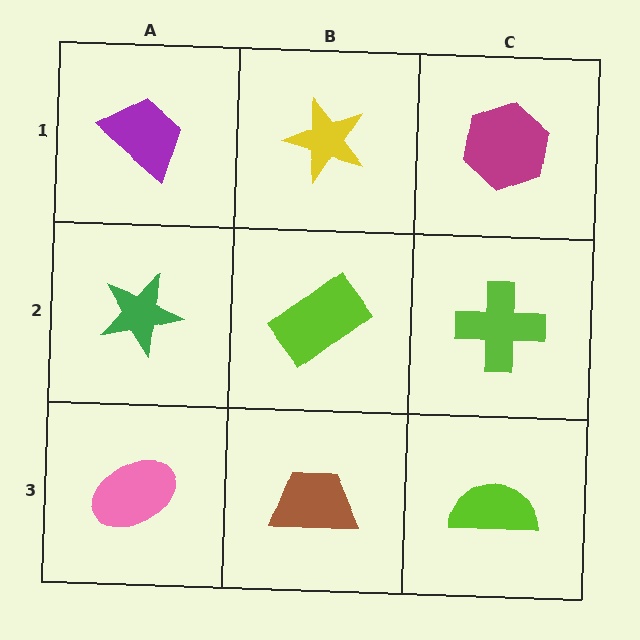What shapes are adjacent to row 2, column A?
A purple trapezoid (row 1, column A), a pink ellipse (row 3, column A), a lime rectangle (row 2, column B).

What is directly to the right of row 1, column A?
A yellow star.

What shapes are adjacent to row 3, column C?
A lime cross (row 2, column C), a brown trapezoid (row 3, column B).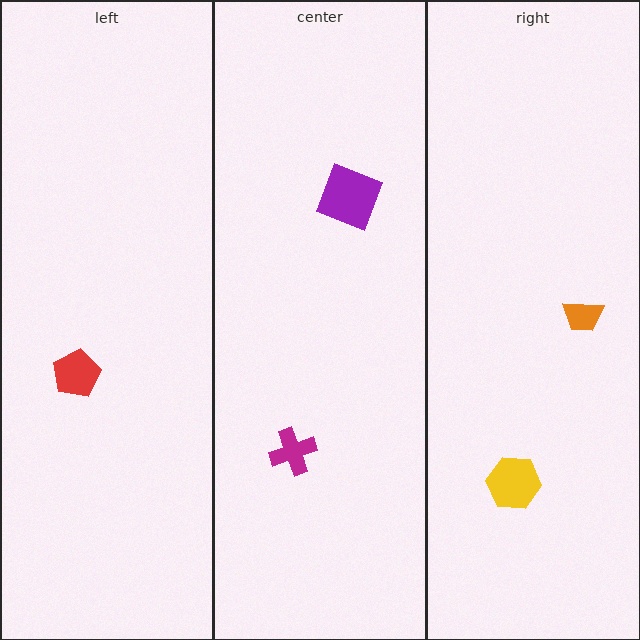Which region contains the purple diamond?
The center region.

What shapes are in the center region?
The magenta cross, the purple diamond.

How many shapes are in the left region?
1.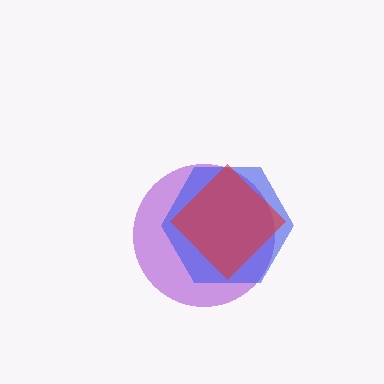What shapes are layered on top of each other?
The layered shapes are: a purple circle, a blue hexagon, a red diamond.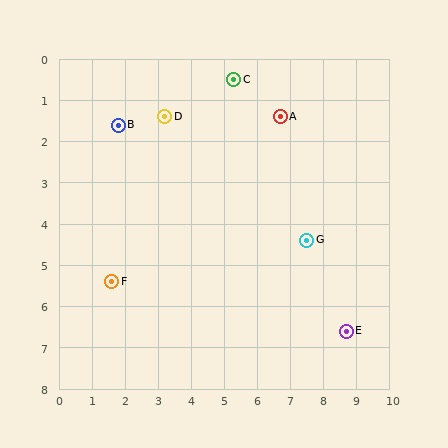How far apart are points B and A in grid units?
Points B and A are about 4.9 grid units apart.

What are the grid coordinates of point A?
Point A is at approximately (6.7, 1.4).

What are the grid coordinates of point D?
Point D is at approximately (3.2, 1.4).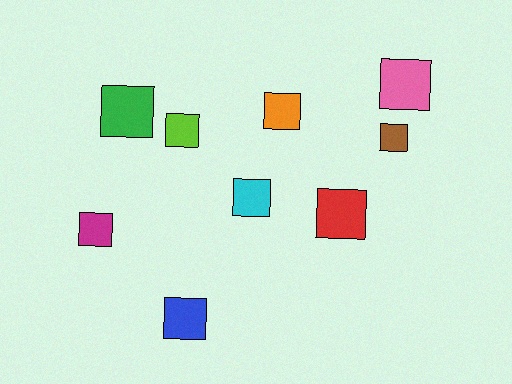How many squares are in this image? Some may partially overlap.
There are 9 squares.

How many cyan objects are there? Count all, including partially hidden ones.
There is 1 cyan object.